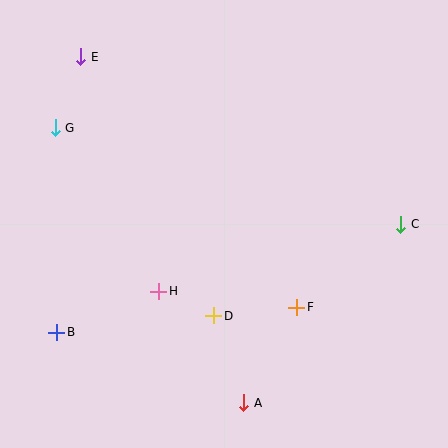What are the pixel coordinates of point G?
Point G is at (55, 128).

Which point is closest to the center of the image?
Point D at (214, 316) is closest to the center.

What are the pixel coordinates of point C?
Point C is at (401, 224).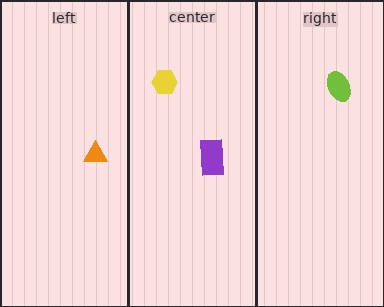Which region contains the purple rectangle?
The center region.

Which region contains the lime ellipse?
The right region.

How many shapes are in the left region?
1.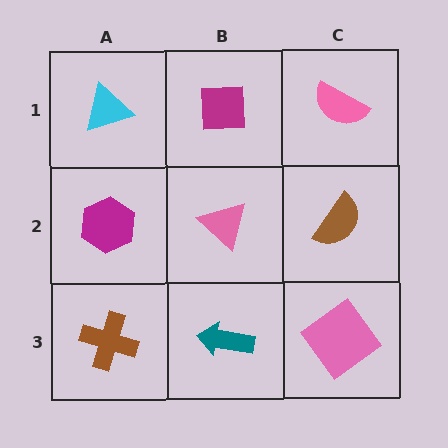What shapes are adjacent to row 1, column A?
A magenta hexagon (row 2, column A), a magenta square (row 1, column B).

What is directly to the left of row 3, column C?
A teal arrow.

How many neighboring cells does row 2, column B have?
4.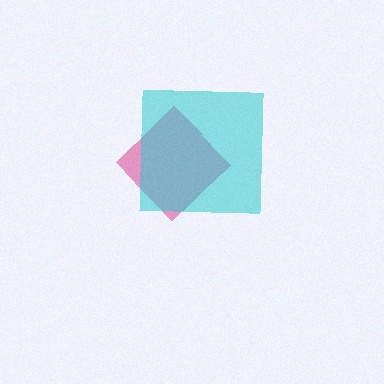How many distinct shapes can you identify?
There are 2 distinct shapes: a magenta diamond, a cyan square.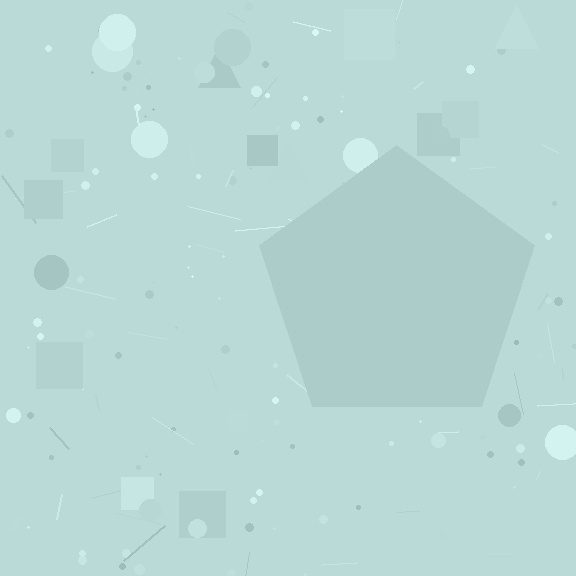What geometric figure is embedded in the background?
A pentagon is embedded in the background.